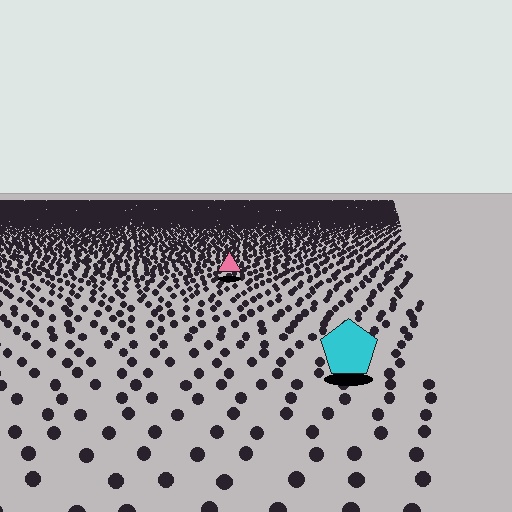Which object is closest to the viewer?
The cyan pentagon is closest. The texture marks near it are larger and more spread out.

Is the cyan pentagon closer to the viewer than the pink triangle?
Yes. The cyan pentagon is closer — you can tell from the texture gradient: the ground texture is coarser near it.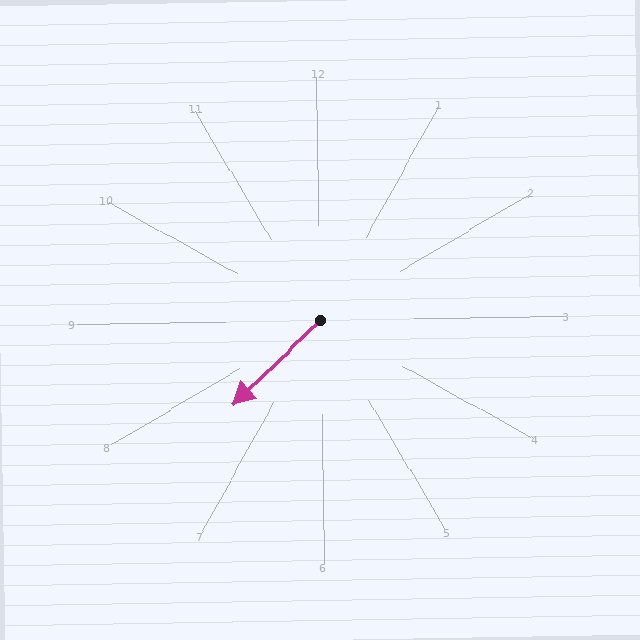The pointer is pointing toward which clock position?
Roughly 8 o'clock.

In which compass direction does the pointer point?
Southwest.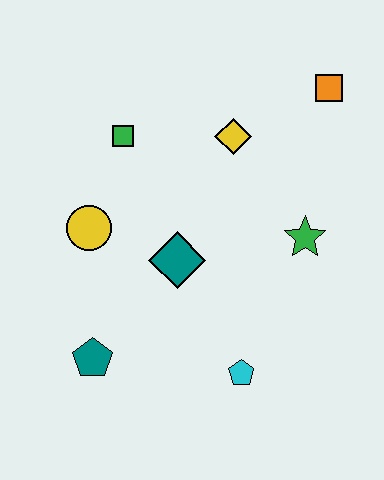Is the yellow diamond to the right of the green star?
No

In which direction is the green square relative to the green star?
The green square is to the left of the green star.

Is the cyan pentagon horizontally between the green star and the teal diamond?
Yes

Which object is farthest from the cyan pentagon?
The orange square is farthest from the cyan pentagon.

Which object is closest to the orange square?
The yellow diamond is closest to the orange square.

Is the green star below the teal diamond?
No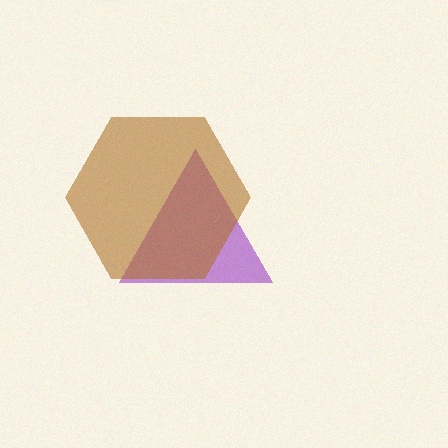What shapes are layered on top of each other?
The layered shapes are: a purple triangle, a brown hexagon.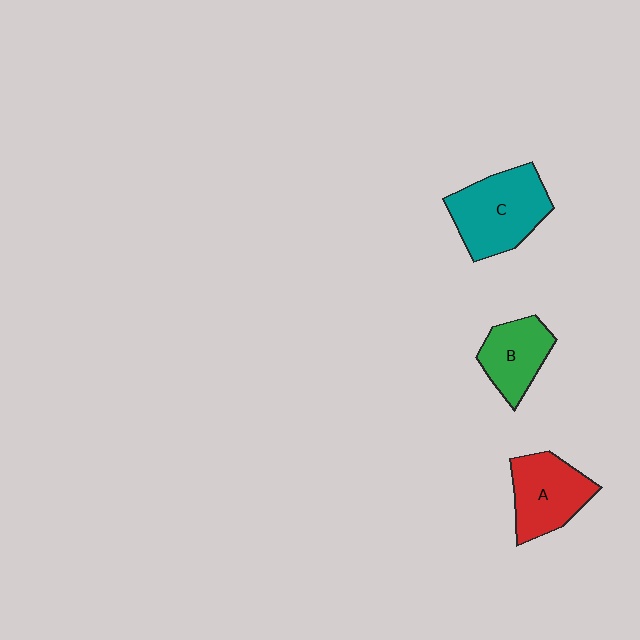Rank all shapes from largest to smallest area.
From largest to smallest: C (teal), A (red), B (green).